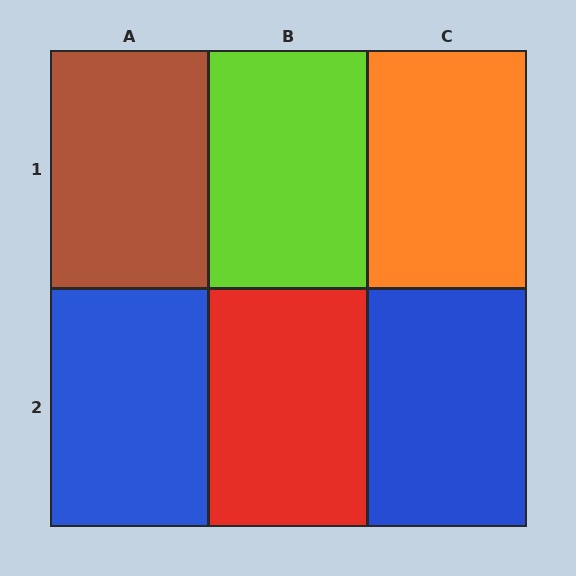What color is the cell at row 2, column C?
Blue.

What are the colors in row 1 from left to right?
Brown, lime, orange.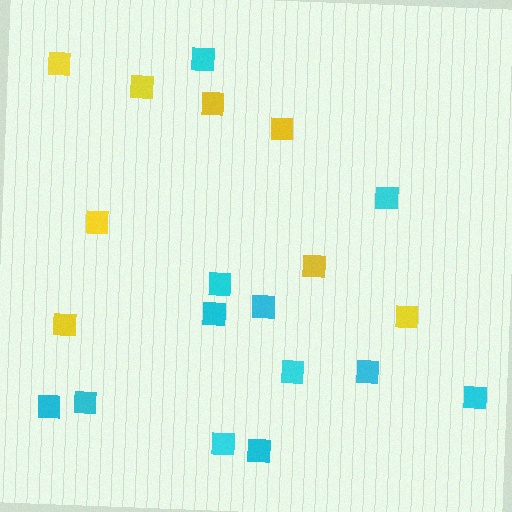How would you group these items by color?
There are 2 groups: one group of yellow squares (8) and one group of cyan squares (12).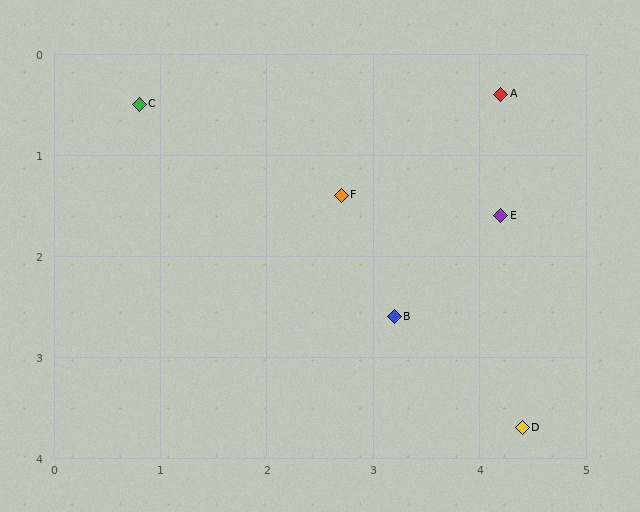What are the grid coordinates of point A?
Point A is at approximately (4.2, 0.4).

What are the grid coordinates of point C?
Point C is at approximately (0.8, 0.5).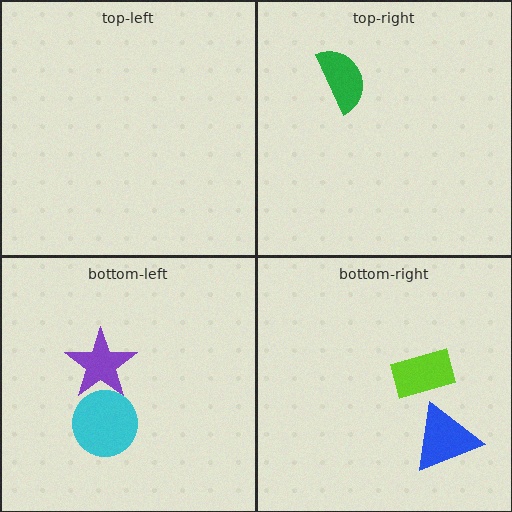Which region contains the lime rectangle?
The bottom-right region.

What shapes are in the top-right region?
The green semicircle.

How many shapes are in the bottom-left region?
2.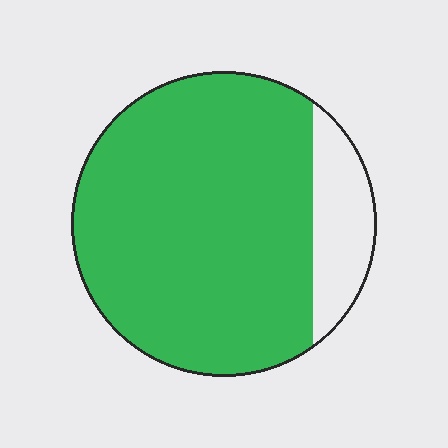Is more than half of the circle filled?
Yes.